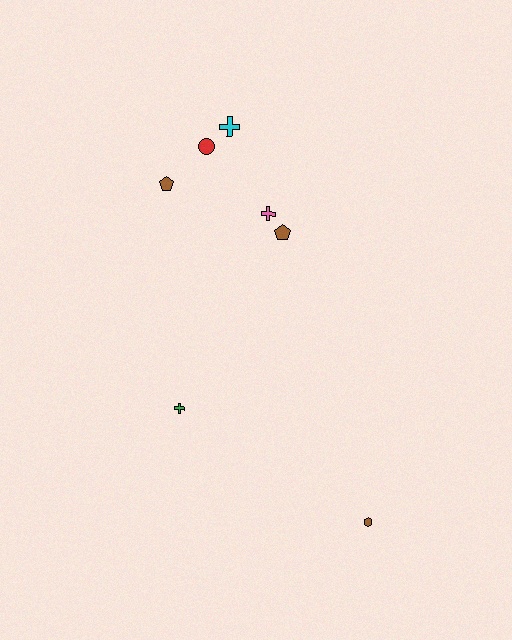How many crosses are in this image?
There are 3 crosses.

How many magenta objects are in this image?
There are no magenta objects.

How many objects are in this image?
There are 7 objects.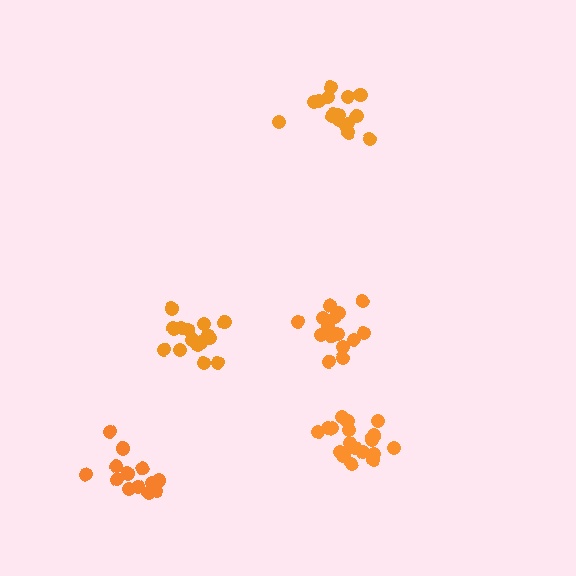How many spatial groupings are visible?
There are 5 spatial groupings.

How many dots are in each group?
Group 1: 19 dots, Group 2: 15 dots, Group 3: 14 dots, Group 4: 16 dots, Group 5: 17 dots (81 total).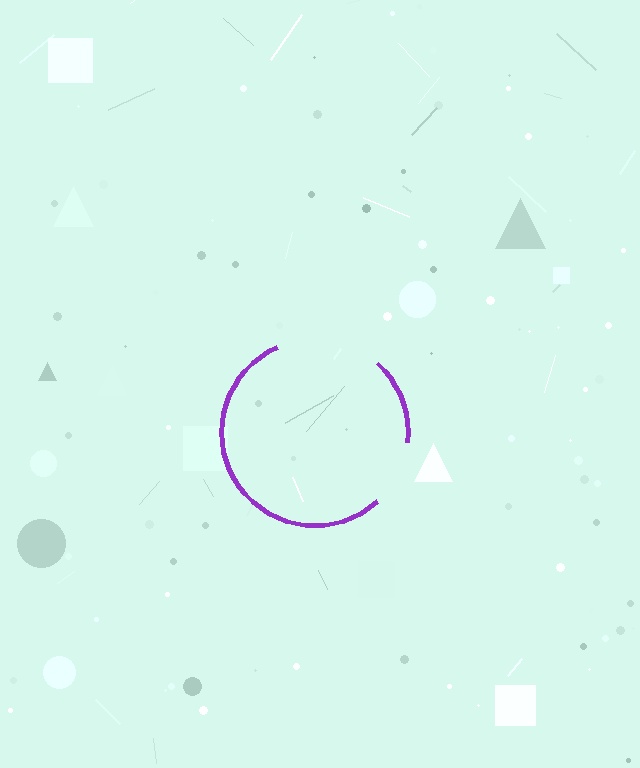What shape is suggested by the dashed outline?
The dashed outline suggests a circle.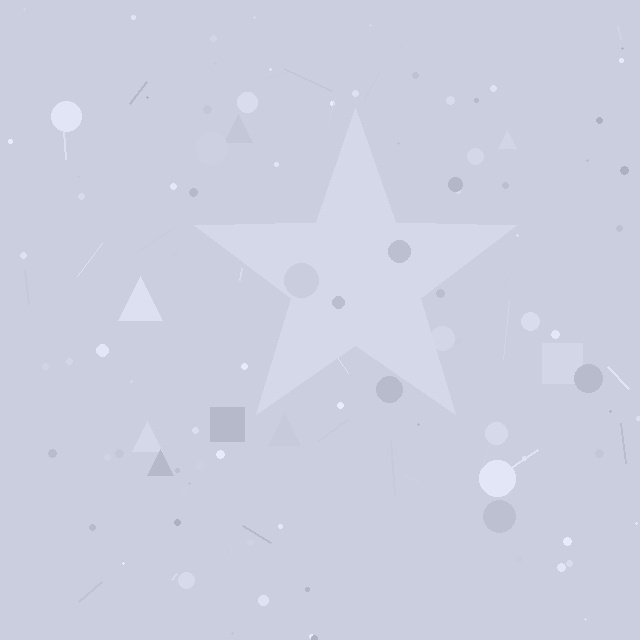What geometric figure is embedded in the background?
A star is embedded in the background.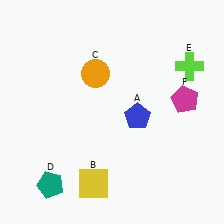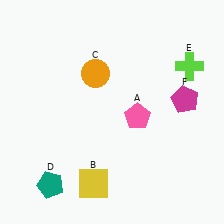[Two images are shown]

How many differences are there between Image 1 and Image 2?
There is 1 difference between the two images.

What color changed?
The pentagon (A) changed from blue in Image 1 to pink in Image 2.